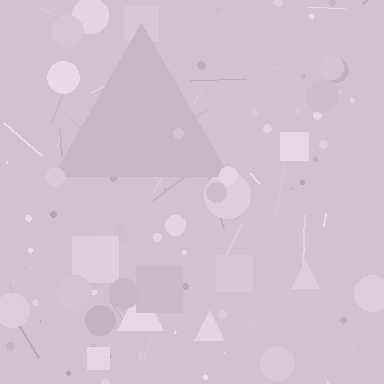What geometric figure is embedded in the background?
A triangle is embedded in the background.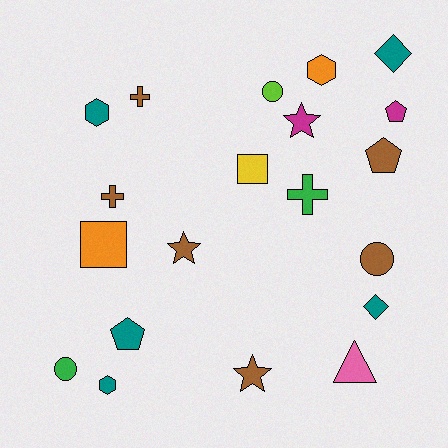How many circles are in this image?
There are 3 circles.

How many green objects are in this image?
There are 2 green objects.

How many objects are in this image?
There are 20 objects.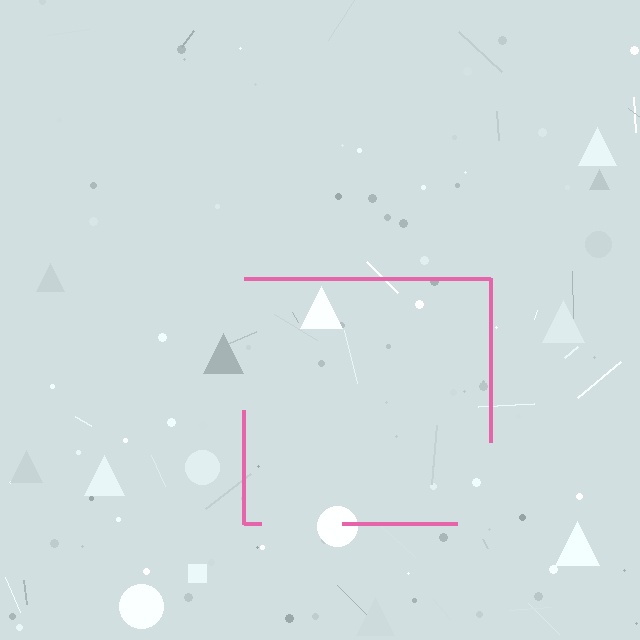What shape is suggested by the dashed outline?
The dashed outline suggests a square.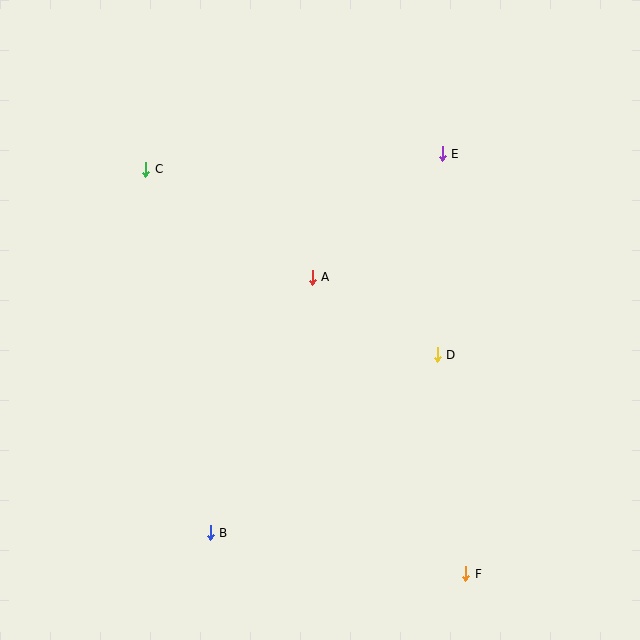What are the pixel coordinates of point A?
Point A is at (312, 277).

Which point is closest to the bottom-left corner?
Point B is closest to the bottom-left corner.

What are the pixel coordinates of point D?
Point D is at (437, 355).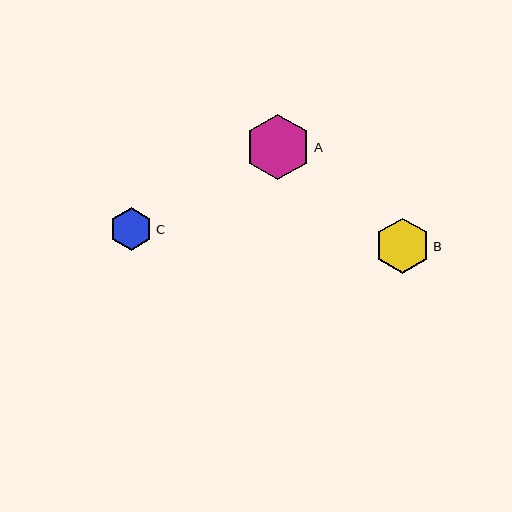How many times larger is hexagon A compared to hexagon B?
Hexagon A is approximately 1.2 times the size of hexagon B.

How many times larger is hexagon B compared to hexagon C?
Hexagon B is approximately 1.3 times the size of hexagon C.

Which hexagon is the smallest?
Hexagon C is the smallest with a size of approximately 43 pixels.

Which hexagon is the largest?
Hexagon A is the largest with a size of approximately 66 pixels.